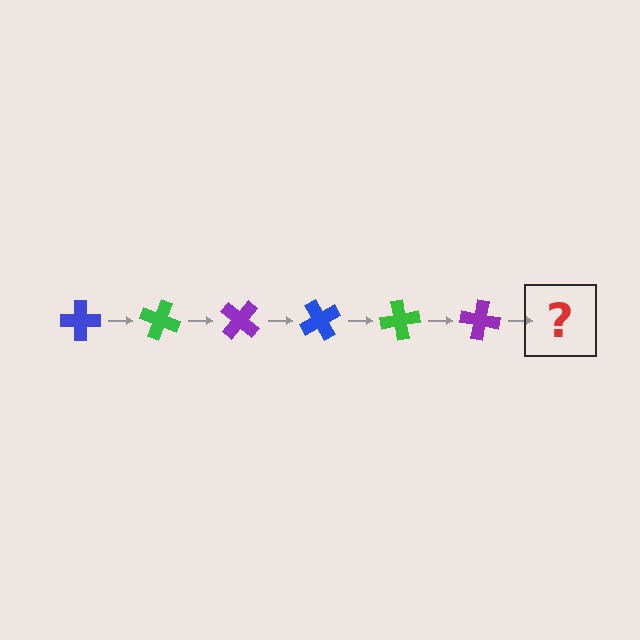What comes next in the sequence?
The next element should be a blue cross, rotated 120 degrees from the start.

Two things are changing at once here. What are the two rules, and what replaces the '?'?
The two rules are that it rotates 20 degrees each step and the color cycles through blue, green, and purple. The '?' should be a blue cross, rotated 120 degrees from the start.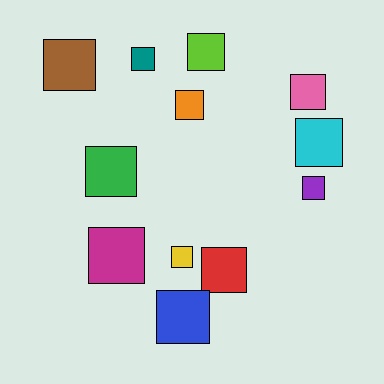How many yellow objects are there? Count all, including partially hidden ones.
There is 1 yellow object.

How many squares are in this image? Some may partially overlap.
There are 12 squares.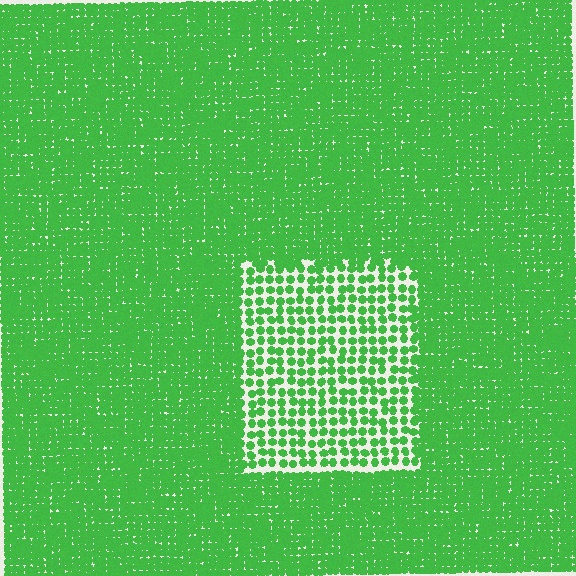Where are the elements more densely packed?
The elements are more densely packed outside the rectangle boundary.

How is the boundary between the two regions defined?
The boundary is defined by a change in element density (approximately 2.2x ratio). All elements are the same color, size, and shape.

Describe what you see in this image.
The image contains small green elements arranged at two different densities. A rectangle-shaped region is visible where the elements are less densely packed than the surrounding area.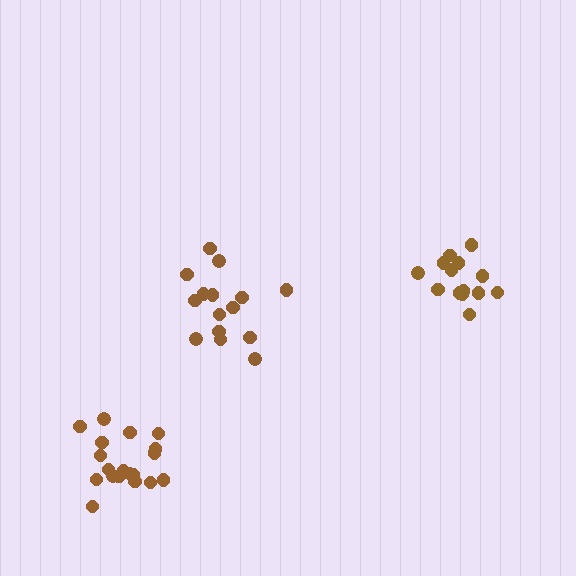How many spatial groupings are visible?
There are 3 spatial groupings.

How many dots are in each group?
Group 1: 15 dots, Group 2: 14 dots, Group 3: 19 dots (48 total).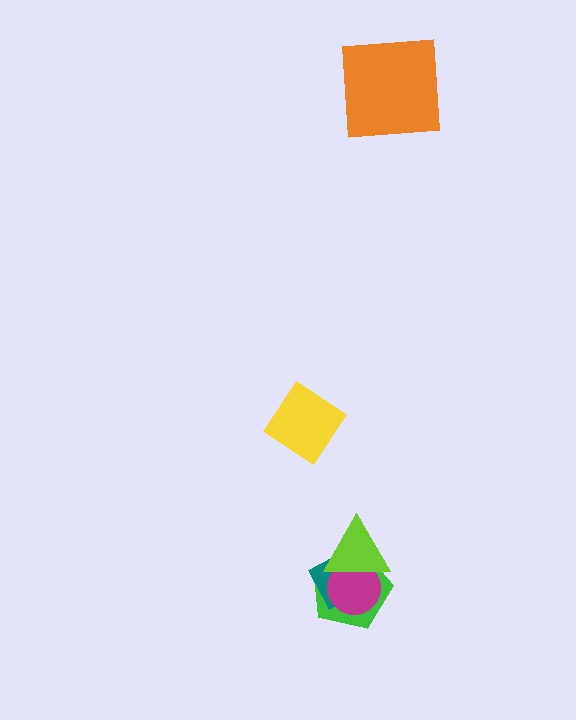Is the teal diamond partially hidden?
Yes, it is partially covered by another shape.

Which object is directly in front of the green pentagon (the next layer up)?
The teal diamond is directly in front of the green pentagon.